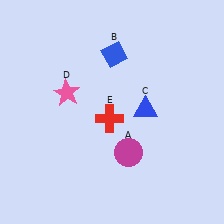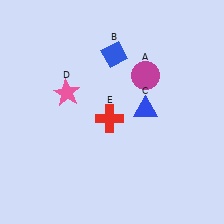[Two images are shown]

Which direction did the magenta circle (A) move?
The magenta circle (A) moved up.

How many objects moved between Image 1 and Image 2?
1 object moved between the two images.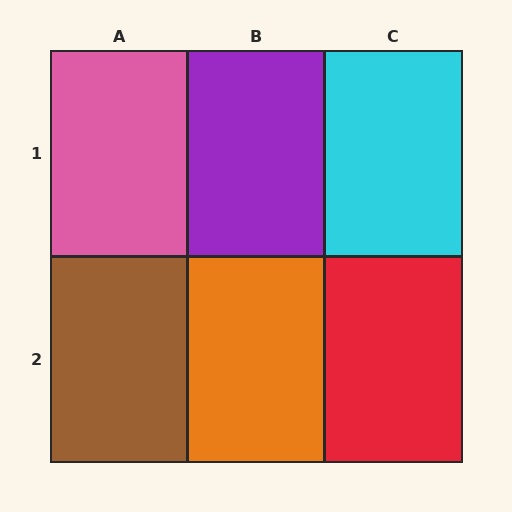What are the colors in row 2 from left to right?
Brown, orange, red.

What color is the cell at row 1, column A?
Pink.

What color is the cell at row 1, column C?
Cyan.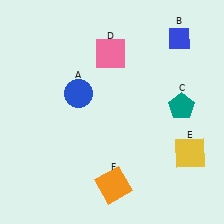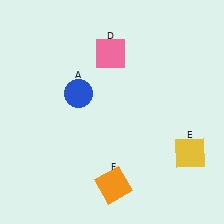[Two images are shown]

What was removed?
The blue diamond (B), the teal pentagon (C) were removed in Image 2.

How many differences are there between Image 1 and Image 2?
There are 2 differences between the two images.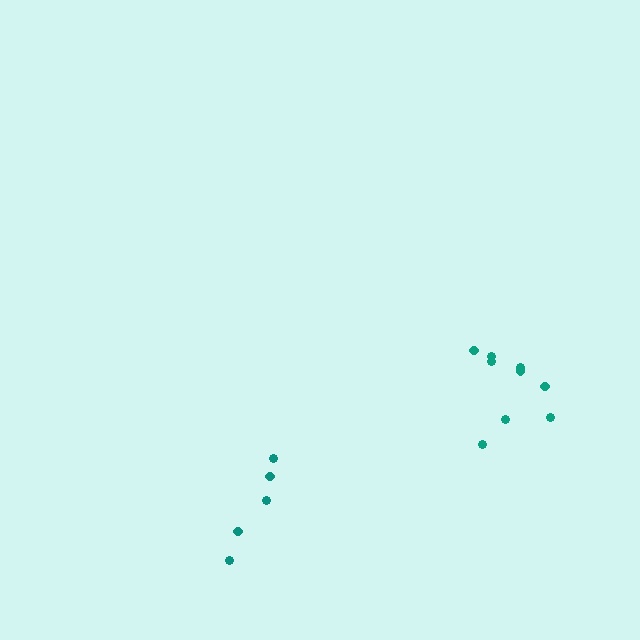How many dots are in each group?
Group 1: 5 dots, Group 2: 9 dots (14 total).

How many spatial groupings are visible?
There are 2 spatial groupings.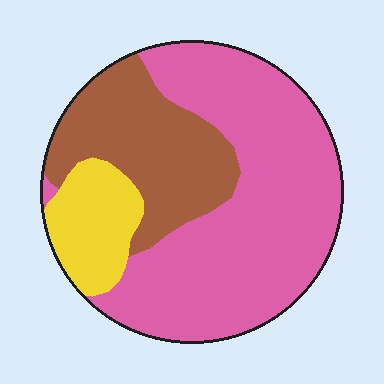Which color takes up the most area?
Pink, at roughly 60%.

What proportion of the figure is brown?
Brown takes up about one quarter (1/4) of the figure.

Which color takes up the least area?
Yellow, at roughly 15%.